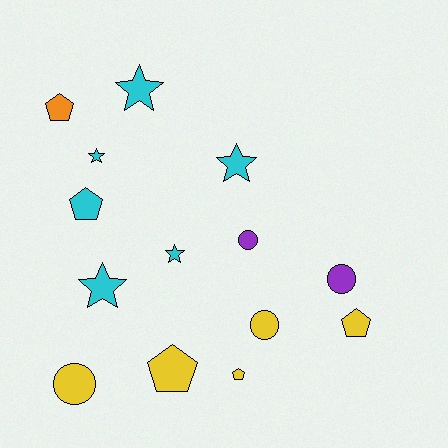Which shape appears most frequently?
Star, with 5 objects.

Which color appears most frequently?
Cyan, with 6 objects.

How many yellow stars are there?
There are no yellow stars.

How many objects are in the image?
There are 14 objects.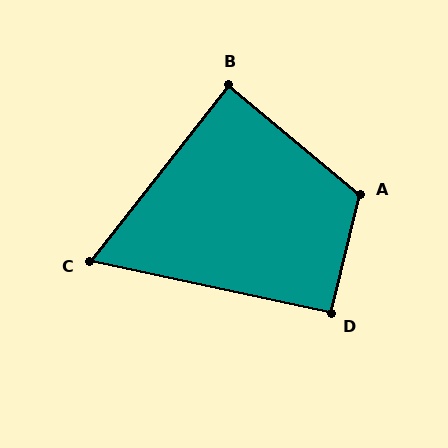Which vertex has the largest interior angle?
A, at approximately 116 degrees.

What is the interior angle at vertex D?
Approximately 92 degrees (approximately right).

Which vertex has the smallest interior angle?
C, at approximately 64 degrees.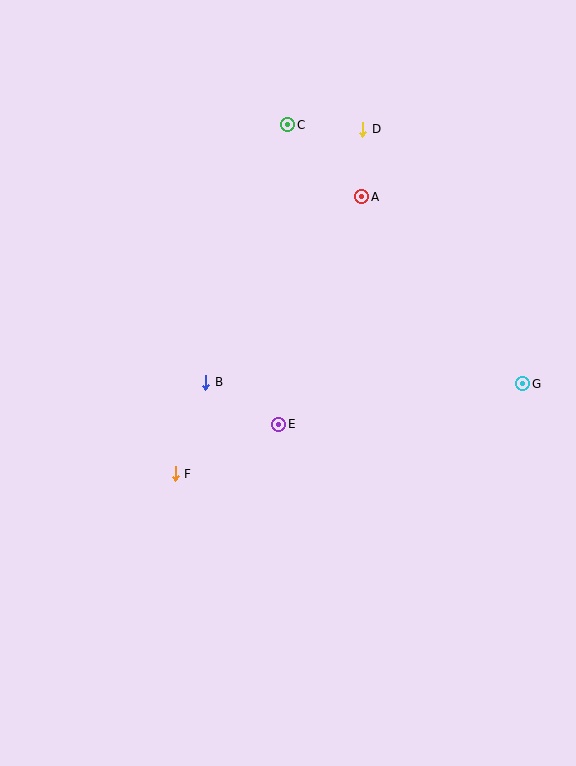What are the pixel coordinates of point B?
Point B is at (206, 382).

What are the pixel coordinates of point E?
Point E is at (279, 424).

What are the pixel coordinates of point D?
Point D is at (363, 129).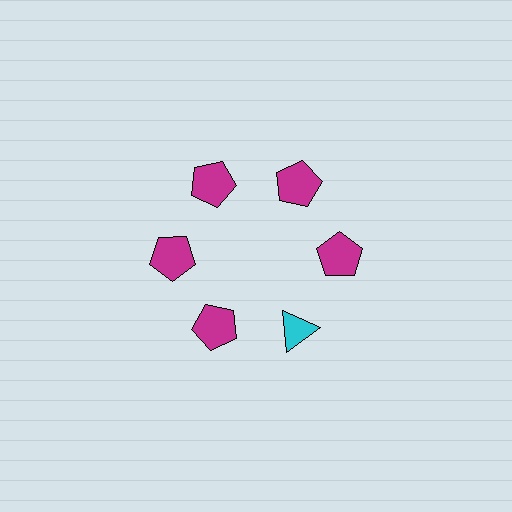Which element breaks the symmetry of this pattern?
The cyan triangle at roughly the 5 o'clock position breaks the symmetry. All other shapes are magenta pentagons.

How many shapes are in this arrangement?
There are 6 shapes arranged in a ring pattern.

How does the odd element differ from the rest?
It differs in both color (cyan instead of magenta) and shape (triangle instead of pentagon).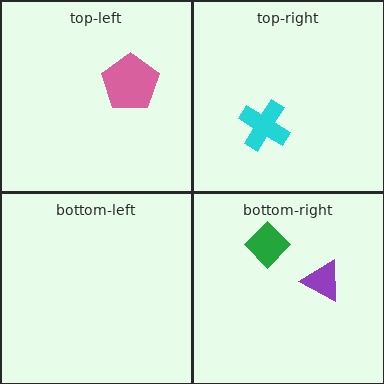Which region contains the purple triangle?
The bottom-right region.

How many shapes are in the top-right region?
1.